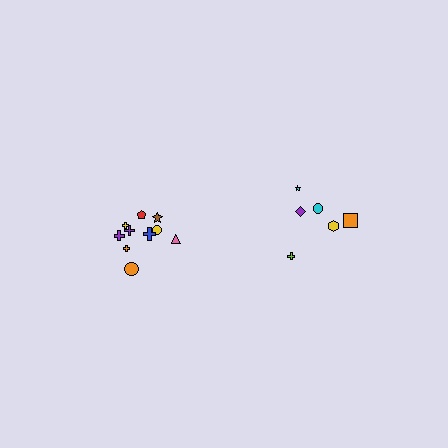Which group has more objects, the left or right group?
The left group.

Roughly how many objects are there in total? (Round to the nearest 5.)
Roughly 15 objects in total.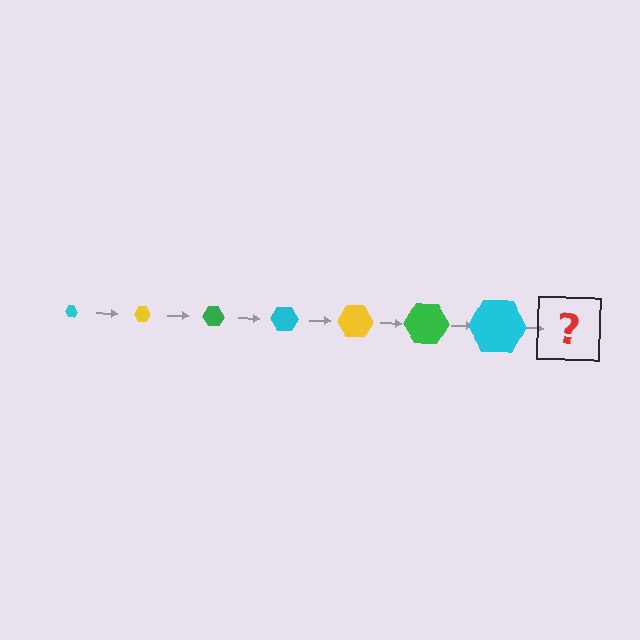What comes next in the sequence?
The next element should be a yellow hexagon, larger than the previous one.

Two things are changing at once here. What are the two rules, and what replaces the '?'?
The two rules are that the hexagon grows larger each step and the color cycles through cyan, yellow, and green. The '?' should be a yellow hexagon, larger than the previous one.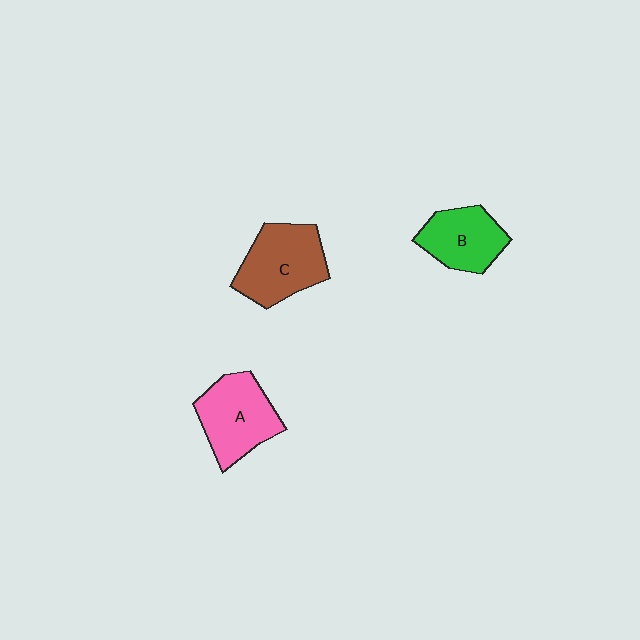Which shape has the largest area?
Shape C (brown).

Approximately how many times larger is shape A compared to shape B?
Approximately 1.2 times.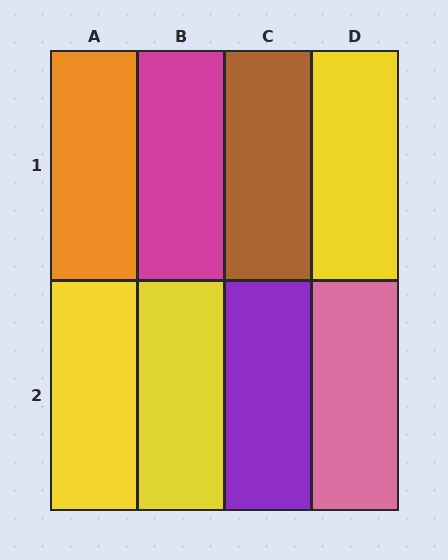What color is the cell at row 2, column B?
Yellow.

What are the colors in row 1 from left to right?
Orange, magenta, brown, yellow.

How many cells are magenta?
1 cell is magenta.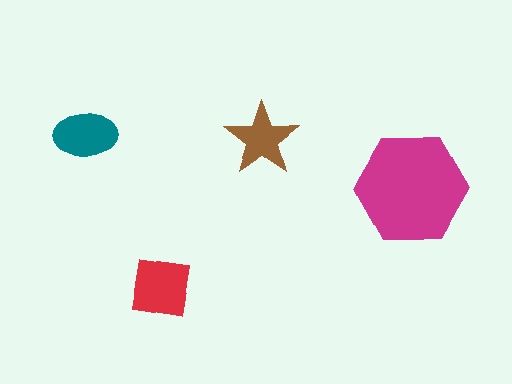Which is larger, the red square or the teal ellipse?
The red square.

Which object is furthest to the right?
The magenta hexagon is rightmost.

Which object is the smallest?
The brown star.